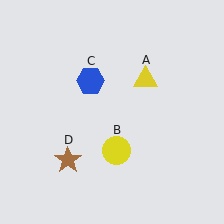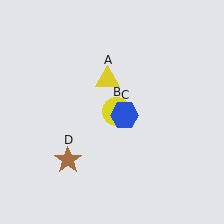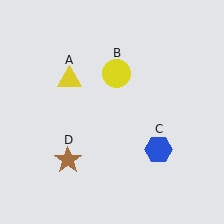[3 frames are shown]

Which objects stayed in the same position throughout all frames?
Brown star (object D) remained stationary.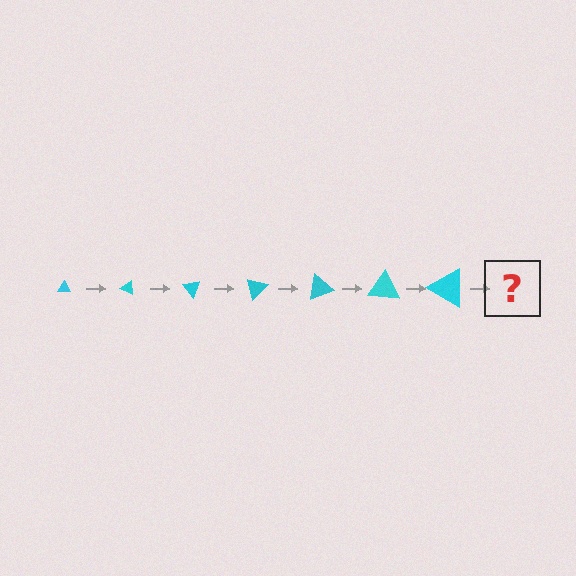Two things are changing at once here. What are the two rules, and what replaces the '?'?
The two rules are that the triangle grows larger each step and it rotates 25 degrees each step. The '?' should be a triangle, larger than the previous one and rotated 175 degrees from the start.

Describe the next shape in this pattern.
It should be a triangle, larger than the previous one and rotated 175 degrees from the start.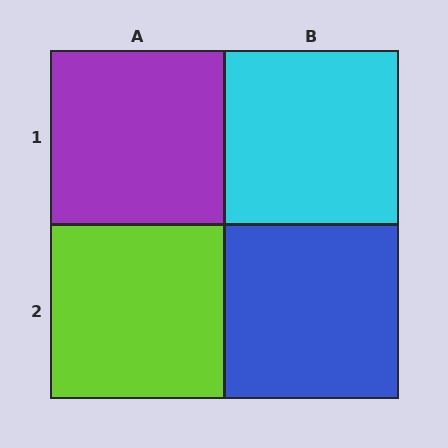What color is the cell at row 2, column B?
Blue.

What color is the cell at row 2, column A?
Lime.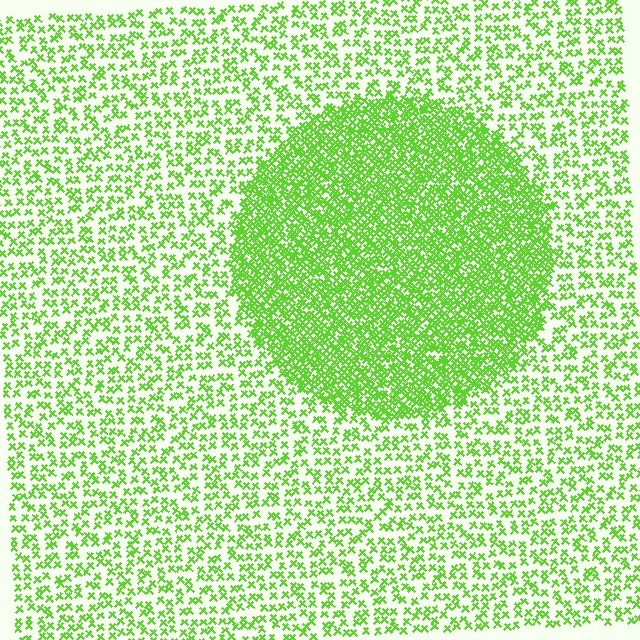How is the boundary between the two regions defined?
The boundary is defined by a change in element density (approximately 2.6x ratio). All elements are the same color, size, and shape.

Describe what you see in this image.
The image contains small lime elements arranged at two different densities. A circle-shaped region is visible where the elements are more densely packed than the surrounding area.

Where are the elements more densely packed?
The elements are more densely packed inside the circle boundary.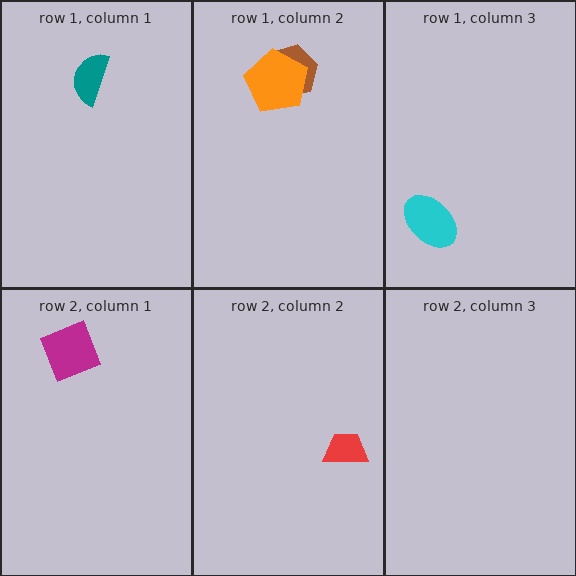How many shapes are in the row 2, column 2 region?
1.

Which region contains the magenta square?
The row 2, column 1 region.